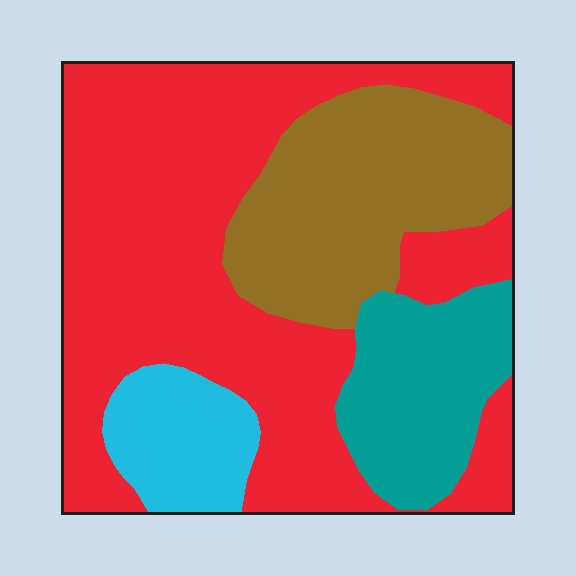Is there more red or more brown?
Red.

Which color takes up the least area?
Cyan, at roughly 10%.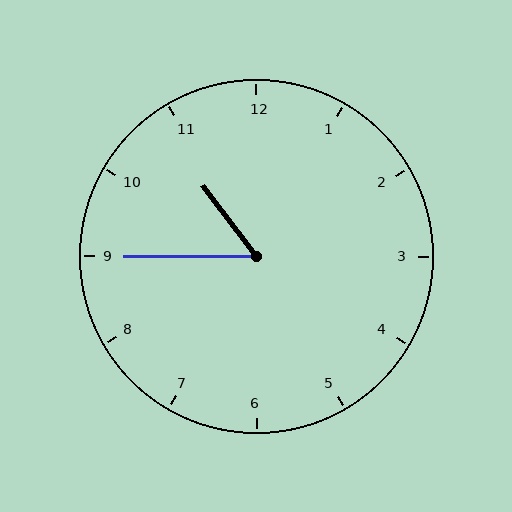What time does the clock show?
10:45.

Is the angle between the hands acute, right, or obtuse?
It is acute.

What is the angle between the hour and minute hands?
Approximately 52 degrees.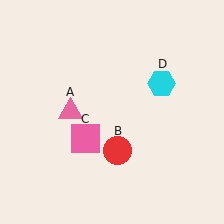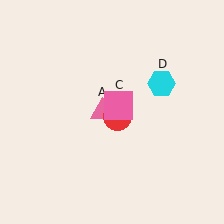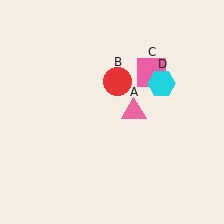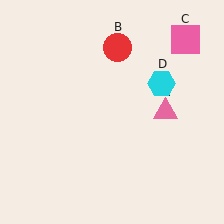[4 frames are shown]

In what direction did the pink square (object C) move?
The pink square (object C) moved up and to the right.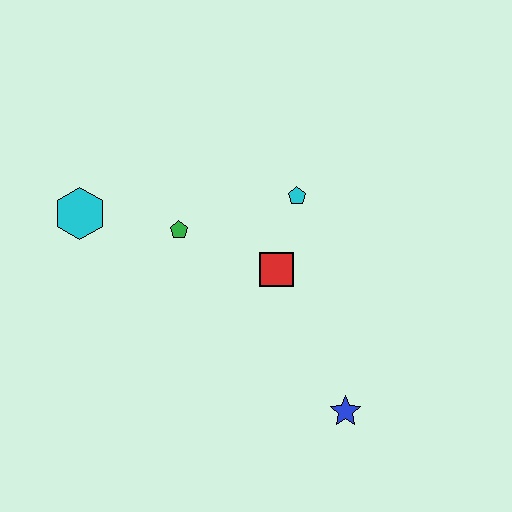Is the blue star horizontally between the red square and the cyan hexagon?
No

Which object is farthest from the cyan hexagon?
The blue star is farthest from the cyan hexagon.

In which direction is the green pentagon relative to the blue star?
The green pentagon is above the blue star.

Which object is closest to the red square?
The cyan pentagon is closest to the red square.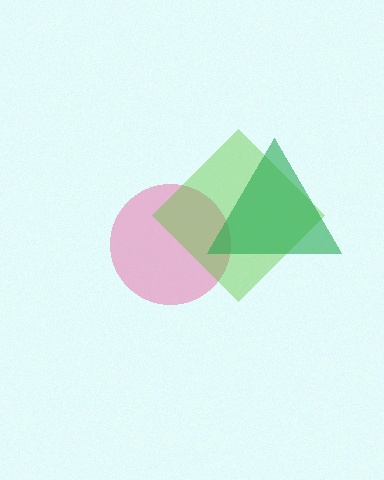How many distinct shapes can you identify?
There are 3 distinct shapes: a pink circle, a lime diamond, a green triangle.